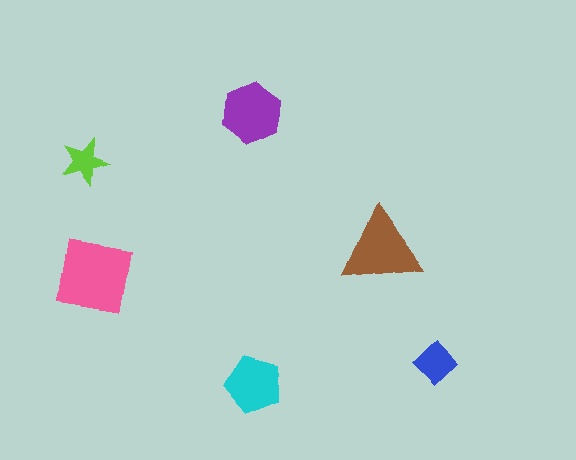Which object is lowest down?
The cyan pentagon is bottommost.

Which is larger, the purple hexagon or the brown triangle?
The brown triangle.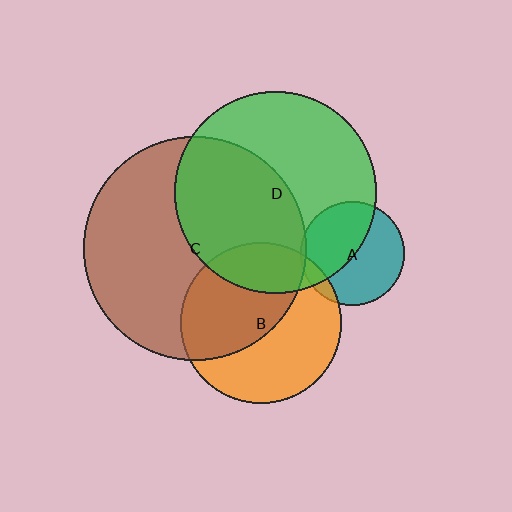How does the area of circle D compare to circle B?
Approximately 1.6 times.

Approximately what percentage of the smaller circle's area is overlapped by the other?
Approximately 20%.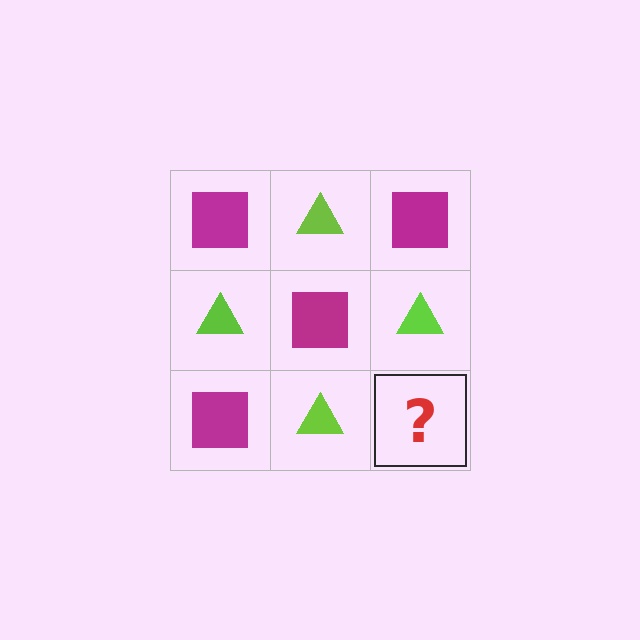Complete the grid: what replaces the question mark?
The question mark should be replaced with a magenta square.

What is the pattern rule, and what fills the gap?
The rule is that it alternates magenta square and lime triangle in a checkerboard pattern. The gap should be filled with a magenta square.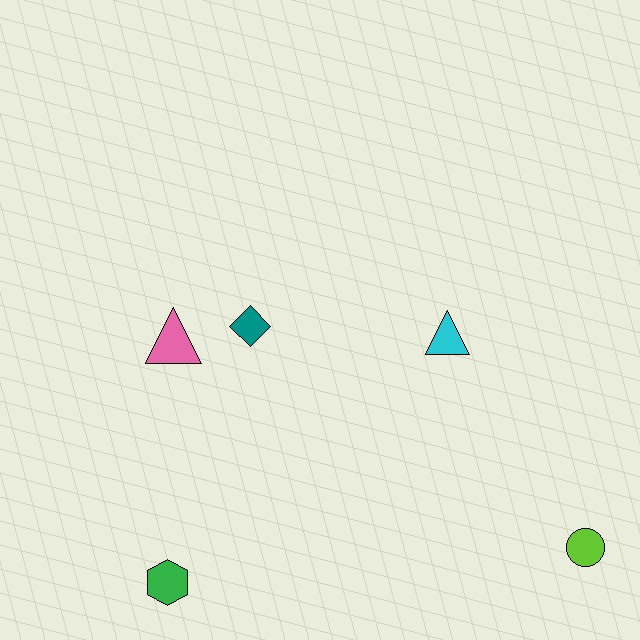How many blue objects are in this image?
There are no blue objects.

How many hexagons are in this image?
There is 1 hexagon.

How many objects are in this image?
There are 5 objects.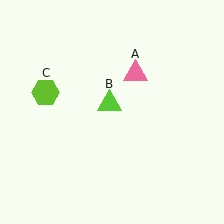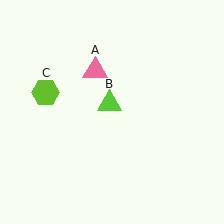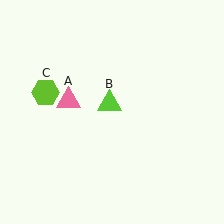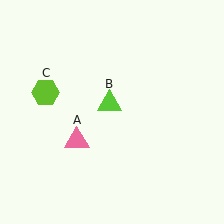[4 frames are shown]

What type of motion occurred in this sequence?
The pink triangle (object A) rotated counterclockwise around the center of the scene.